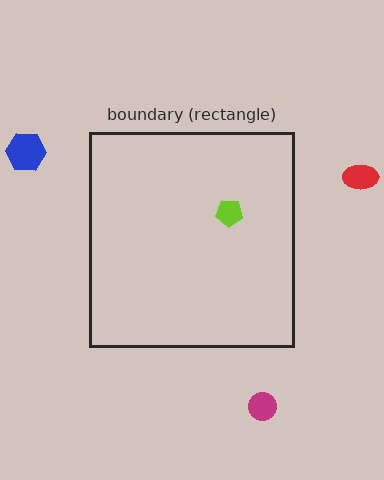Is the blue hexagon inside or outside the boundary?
Outside.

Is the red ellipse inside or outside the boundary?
Outside.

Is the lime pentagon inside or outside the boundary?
Inside.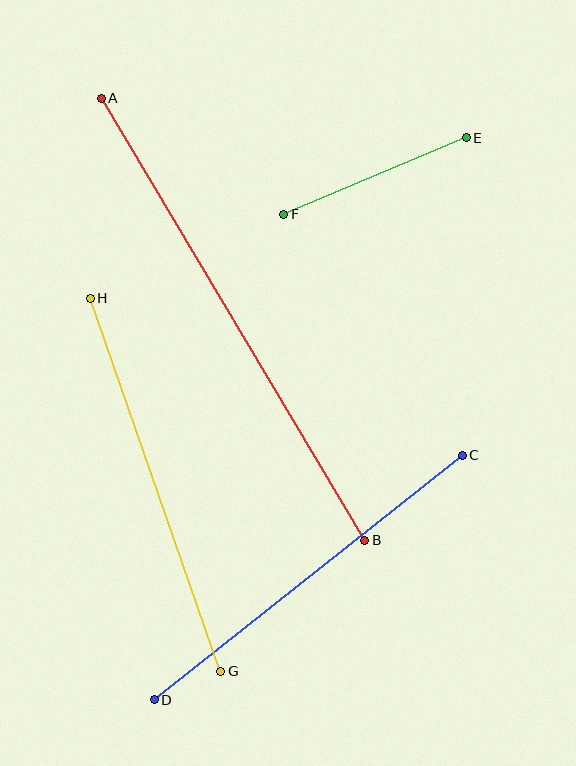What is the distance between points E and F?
The distance is approximately 198 pixels.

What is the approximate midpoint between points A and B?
The midpoint is at approximately (233, 319) pixels.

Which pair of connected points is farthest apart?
Points A and B are farthest apart.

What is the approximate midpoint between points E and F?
The midpoint is at approximately (375, 176) pixels.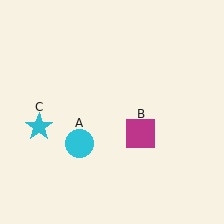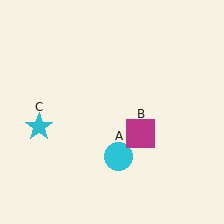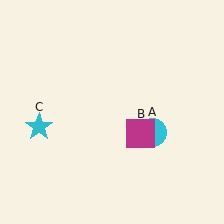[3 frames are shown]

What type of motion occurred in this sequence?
The cyan circle (object A) rotated counterclockwise around the center of the scene.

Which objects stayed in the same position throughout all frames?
Magenta square (object B) and cyan star (object C) remained stationary.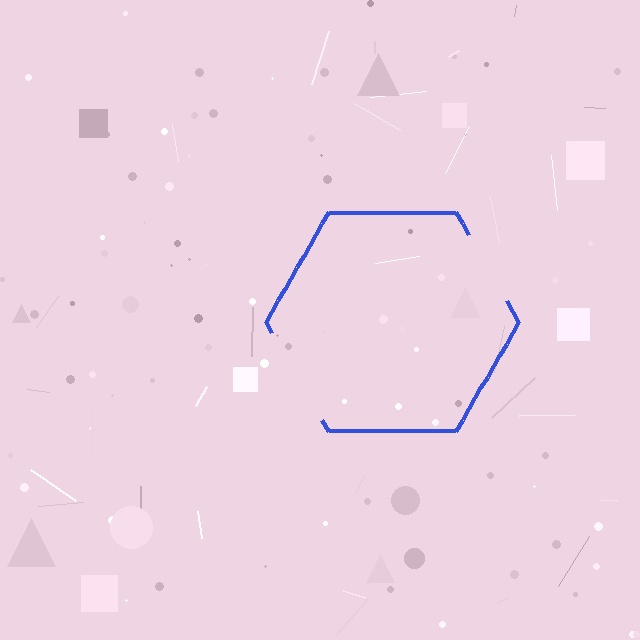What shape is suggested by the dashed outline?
The dashed outline suggests a hexagon.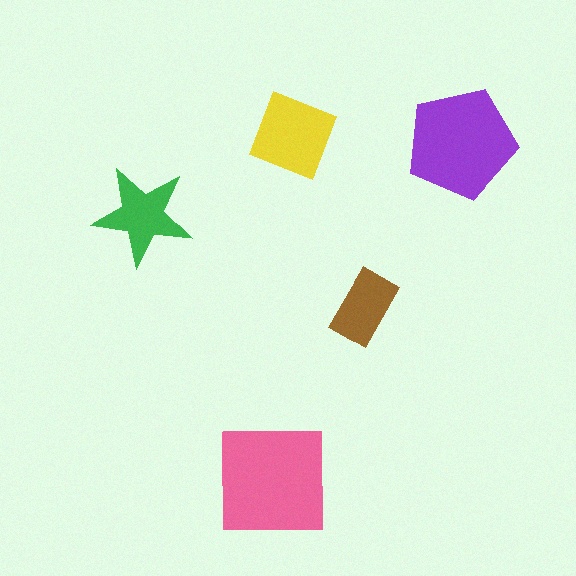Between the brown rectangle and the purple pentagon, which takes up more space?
The purple pentagon.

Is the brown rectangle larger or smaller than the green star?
Smaller.